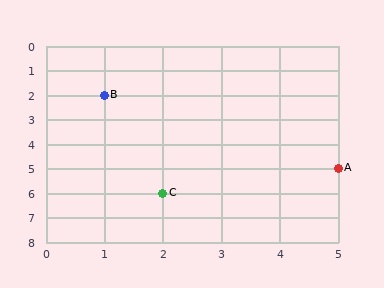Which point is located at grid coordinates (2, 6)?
Point C is at (2, 6).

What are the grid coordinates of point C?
Point C is at grid coordinates (2, 6).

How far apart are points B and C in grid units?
Points B and C are 1 column and 4 rows apart (about 4.1 grid units diagonally).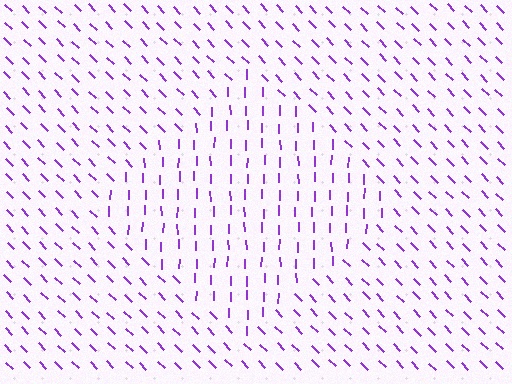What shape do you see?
I see a diamond.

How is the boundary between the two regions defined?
The boundary is defined purely by a change in line orientation (approximately 45 degrees difference). All lines are the same color and thickness.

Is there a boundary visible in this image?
Yes, there is a texture boundary formed by a change in line orientation.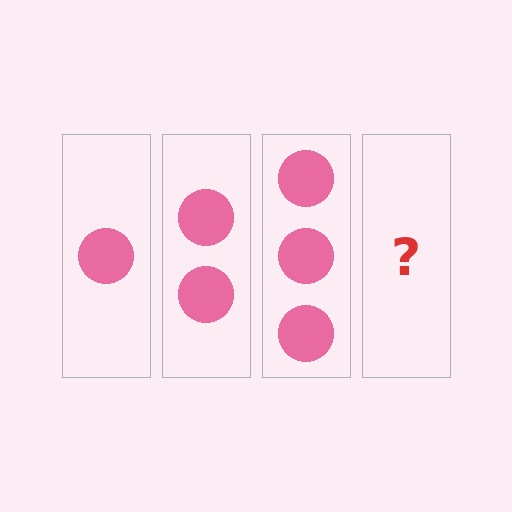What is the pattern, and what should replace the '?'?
The pattern is that each step adds one more circle. The '?' should be 4 circles.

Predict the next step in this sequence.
The next step is 4 circles.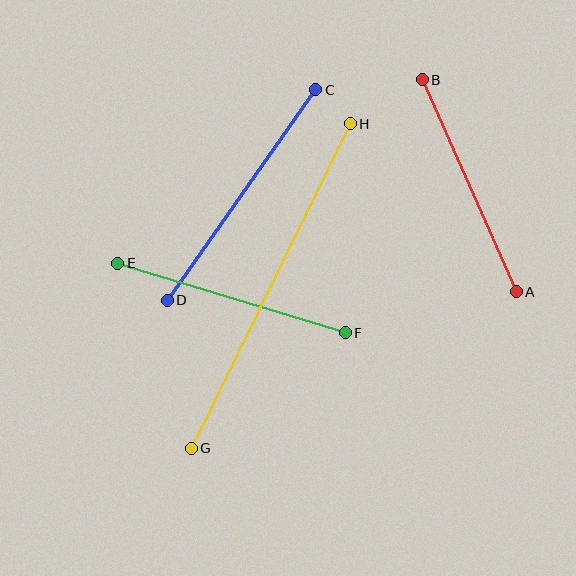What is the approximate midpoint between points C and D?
The midpoint is at approximately (241, 195) pixels.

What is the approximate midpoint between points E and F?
The midpoint is at approximately (232, 298) pixels.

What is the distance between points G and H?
The distance is approximately 361 pixels.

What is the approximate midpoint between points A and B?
The midpoint is at approximately (469, 186) pixels.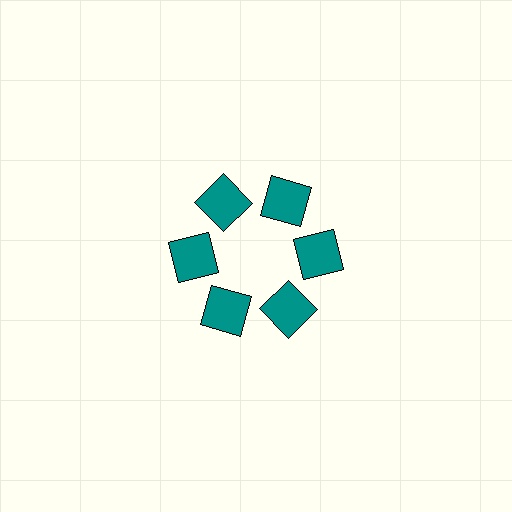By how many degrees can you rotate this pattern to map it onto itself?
The pattern maps onto itself every 60 degrees of rotation.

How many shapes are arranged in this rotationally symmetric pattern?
There are 6 shapes, arranged in 6 groups of 1.